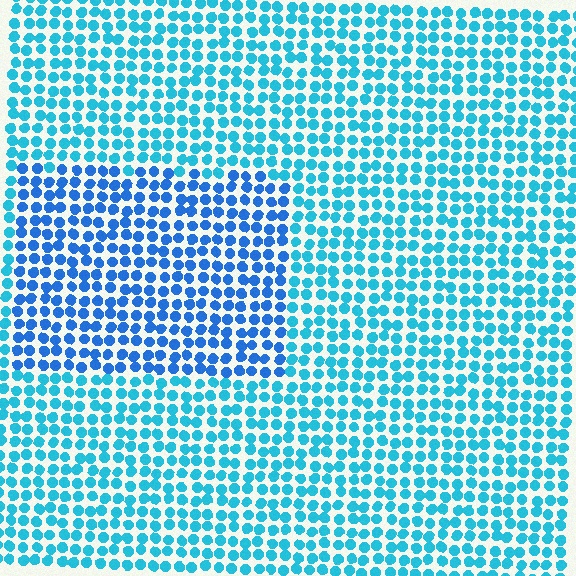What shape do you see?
I see a rectangle.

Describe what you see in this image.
The image is filled with small cyan elements in a uniform arrangement. A rectangle-shaped region is visible where the elements are tinted to a slightly different hue, forming a subtle color boundary.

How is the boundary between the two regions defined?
The boundary is defined purely by a slight shift in hue (about 26 degrees). Spacing, size, and orientation are identical on both sides.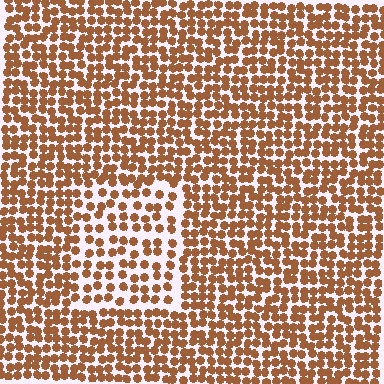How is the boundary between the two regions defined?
The boundary is defined by a change in element density (approximately 1.7x ratio). All elements are the same color, size, and shape.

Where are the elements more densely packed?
The elements are more densely packed outside the rectangle boundary.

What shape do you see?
I see a rectangle.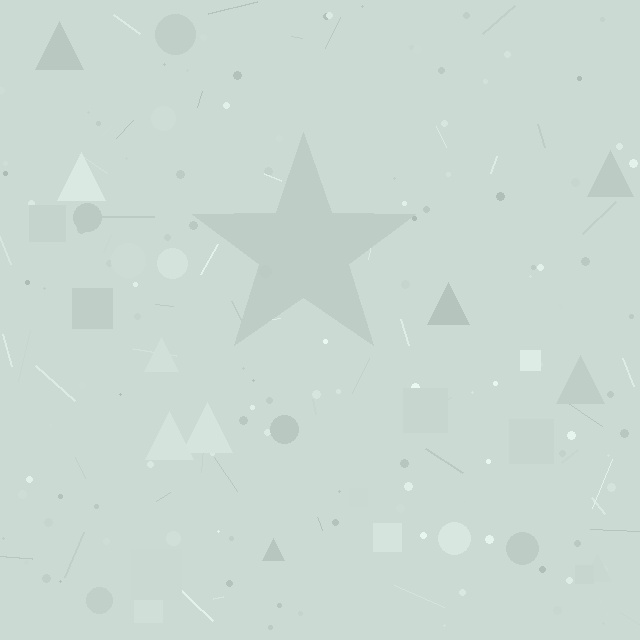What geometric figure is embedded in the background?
A star is embedded in the background.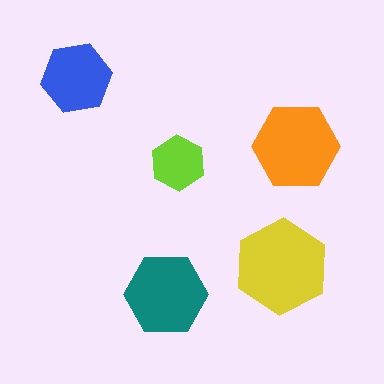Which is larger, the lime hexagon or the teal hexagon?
The teal one.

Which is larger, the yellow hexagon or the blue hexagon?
The yellow one.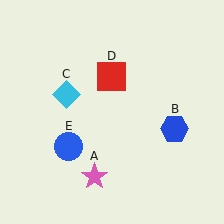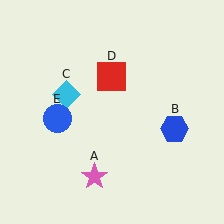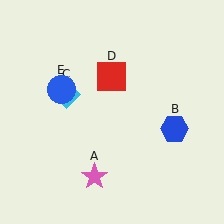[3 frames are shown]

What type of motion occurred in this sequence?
The blue circle (object E) rotated clockwise around the center of the scene.